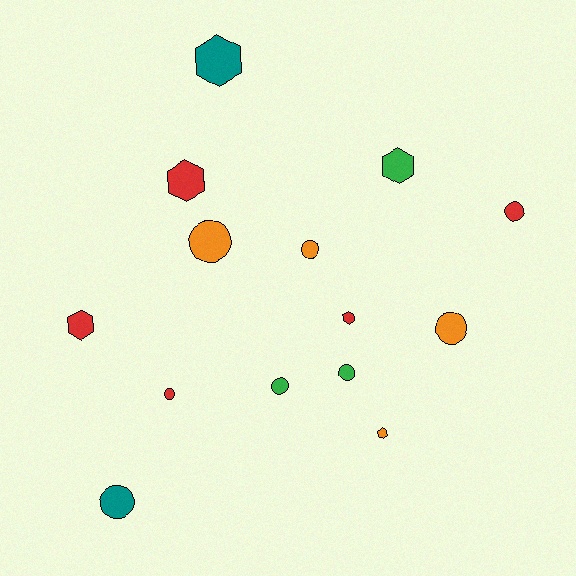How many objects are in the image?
There are 14 objects.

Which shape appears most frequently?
Circle, with 8 objects.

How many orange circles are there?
There are 3 orange circles.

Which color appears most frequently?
Red, with 5 objects.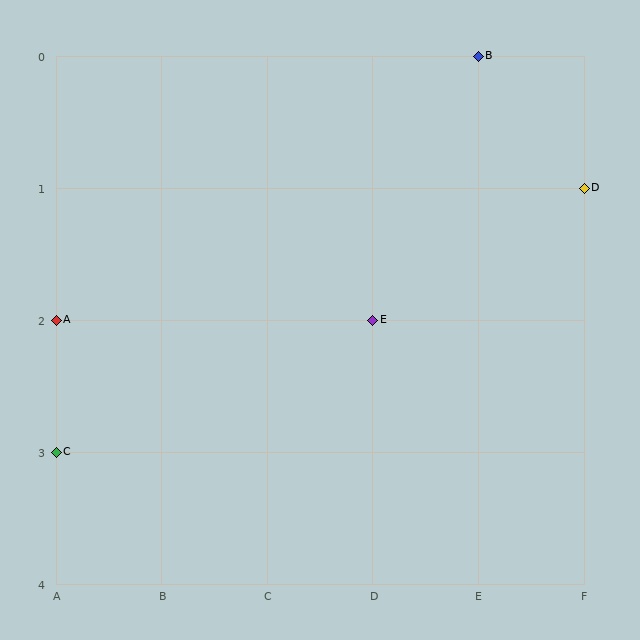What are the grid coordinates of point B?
Point B is at grid coordinates (E, 0).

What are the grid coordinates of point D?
Point D is at grid coordinates (F, 1).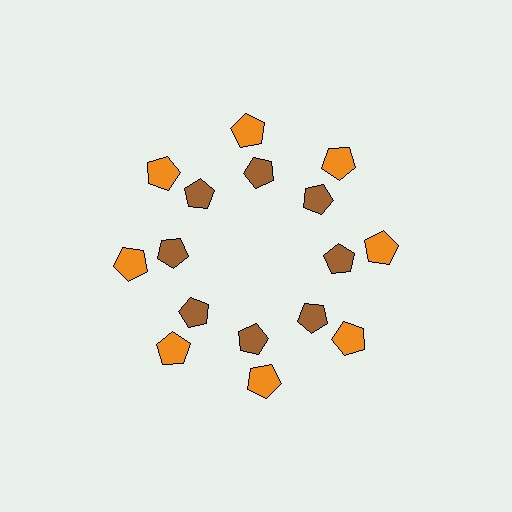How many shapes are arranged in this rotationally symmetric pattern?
There are 16 shapes, arranged in 8 groups of 2.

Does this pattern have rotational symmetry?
Yes, this pattern has 8-fold rotational symmetry. It looks the same after rotating 45 degrees around the center.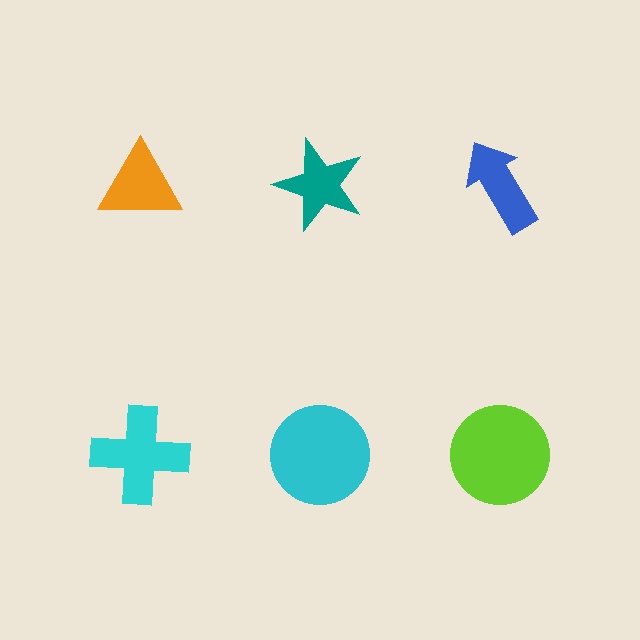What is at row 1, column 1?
An orange triangle.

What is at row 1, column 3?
A blue arrow.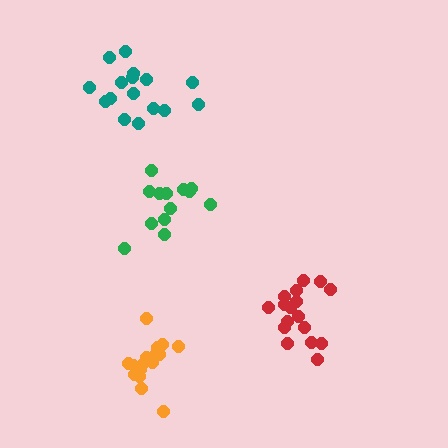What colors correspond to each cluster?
The clusters are colored: green, red, orange, teal.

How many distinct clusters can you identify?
There are 4 distinct clusters.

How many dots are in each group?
Group 1: 13 dots, Group 2: 17 dots, Group 3: 18 dots, Group 4: 16 dots (64 total).